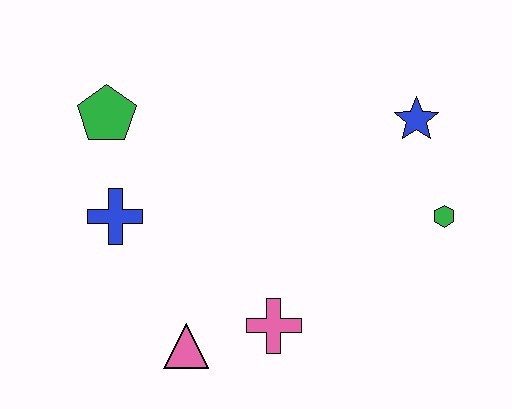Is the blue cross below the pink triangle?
No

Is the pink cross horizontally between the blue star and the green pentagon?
Yes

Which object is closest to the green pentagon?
The blue cross is closest to the green pentagon.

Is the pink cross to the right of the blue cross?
Yes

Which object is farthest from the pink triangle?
The blue star is farthest from the pink triangle.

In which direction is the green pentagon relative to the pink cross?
The green pentagon is above the pink cross.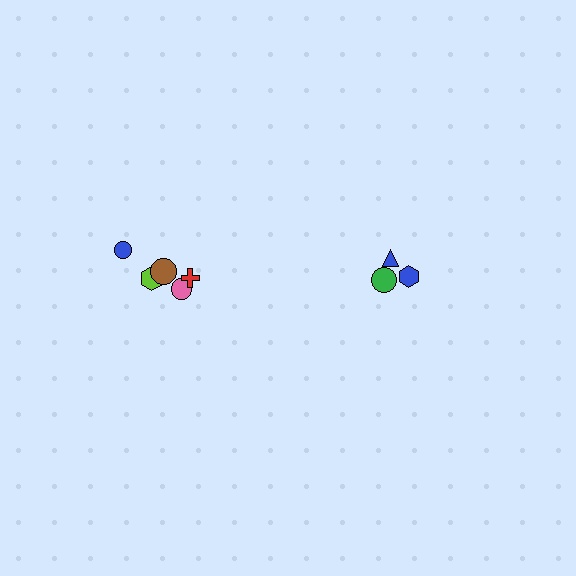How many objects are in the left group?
There are 5 objects.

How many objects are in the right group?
There are 3 objects.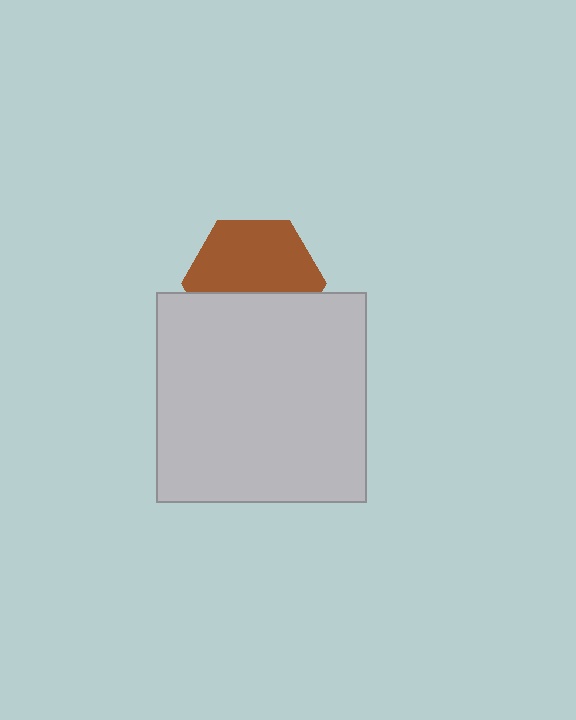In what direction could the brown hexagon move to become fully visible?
The brown hexagon could move up. That would shift it out from behind the light gray square entirely.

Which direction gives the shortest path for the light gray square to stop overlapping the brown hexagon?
Moving down gives the shortest separation.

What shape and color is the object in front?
The object in front is a light gray square.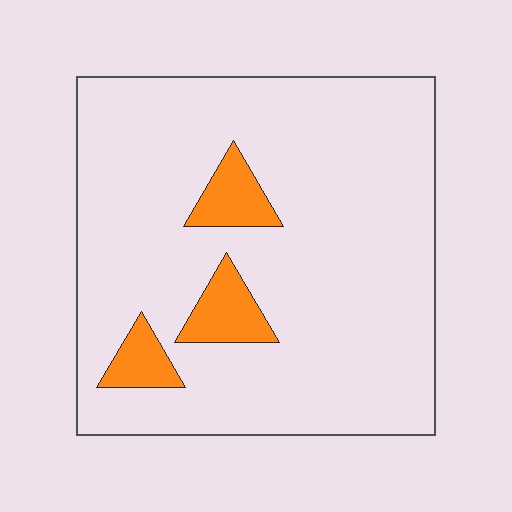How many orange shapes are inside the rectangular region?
3.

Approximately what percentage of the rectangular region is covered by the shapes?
Approximately 10%.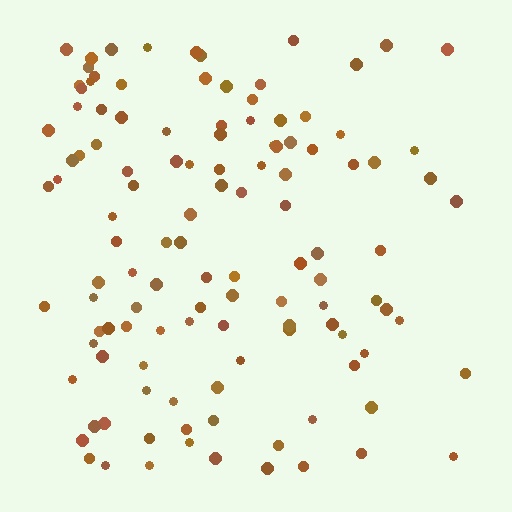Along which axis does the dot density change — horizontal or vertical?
Horizontal.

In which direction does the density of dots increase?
From right to left, with the left side densest.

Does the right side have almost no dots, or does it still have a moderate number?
Still a moderate number, just noticeably fewer than the left.